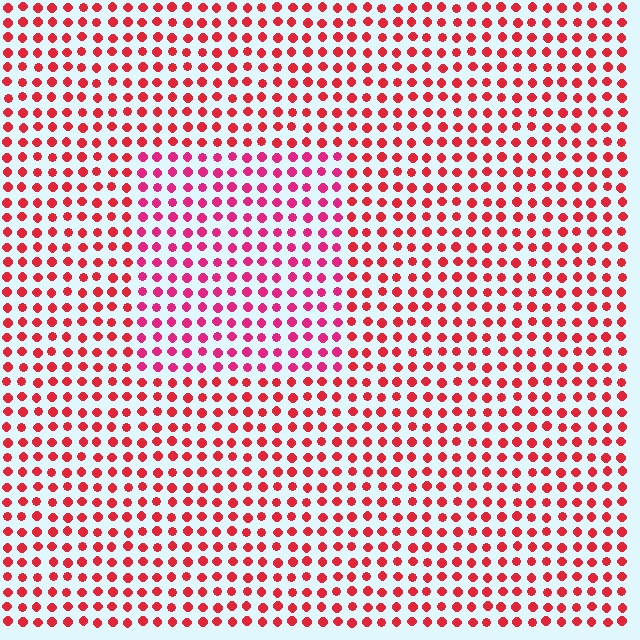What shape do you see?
I see a rectangle.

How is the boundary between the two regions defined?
The boundary is defined purely by a slight shift in hue (about 24 degrees). Spacing, size, and orientation are identical on both sides.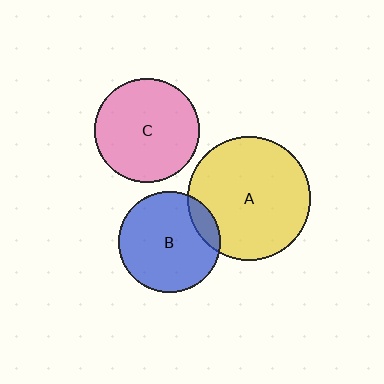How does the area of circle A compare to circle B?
Approximately 1.5 times.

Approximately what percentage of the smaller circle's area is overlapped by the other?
Approximately 10%.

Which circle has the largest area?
Circle A (yellow).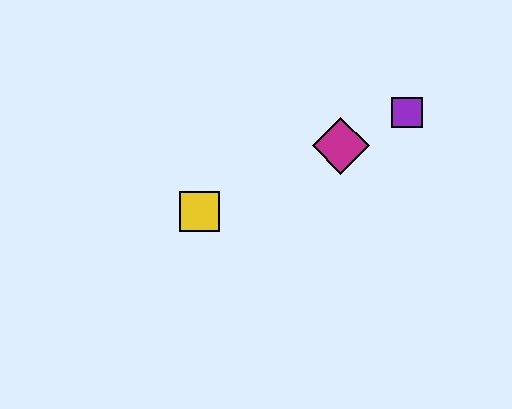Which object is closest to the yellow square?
The magenta diamond is closest to the yellow square.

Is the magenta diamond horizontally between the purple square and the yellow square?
Yes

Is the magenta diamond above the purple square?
No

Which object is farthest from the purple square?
The yellow square is farthest from the purple square.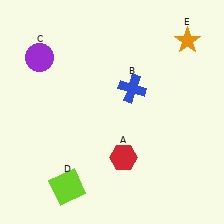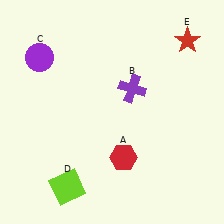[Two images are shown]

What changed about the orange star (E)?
In Image 1, E is orange. In Image 2, it changed to red.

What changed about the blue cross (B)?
In Image 1, B is blue. In Image 2, it changed to purple.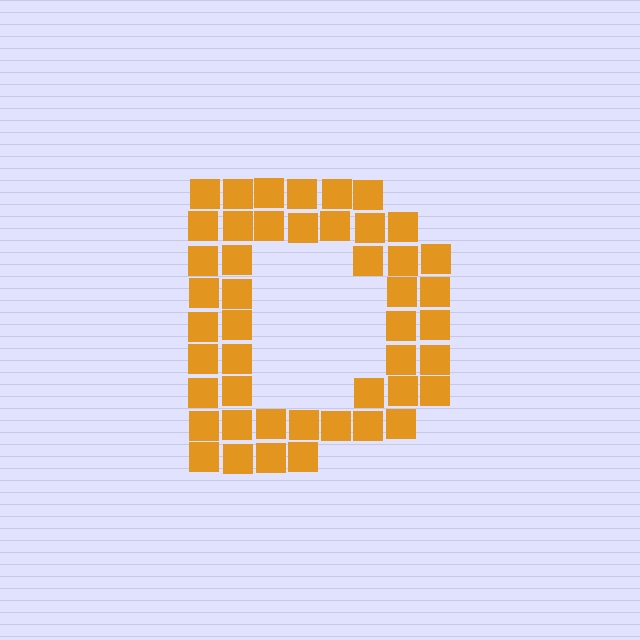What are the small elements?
The small elements are squares.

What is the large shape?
The large shape is the letter D.